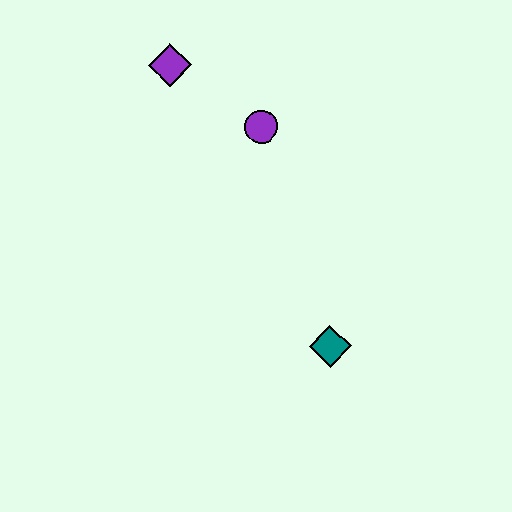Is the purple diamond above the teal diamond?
Yes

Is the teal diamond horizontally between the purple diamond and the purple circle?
No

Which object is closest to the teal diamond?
The purple circle is closest to the teal diamond.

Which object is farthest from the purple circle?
The teal diamond is farthest from the purple circle.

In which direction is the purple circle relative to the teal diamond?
The purple circle is above the teal diamond.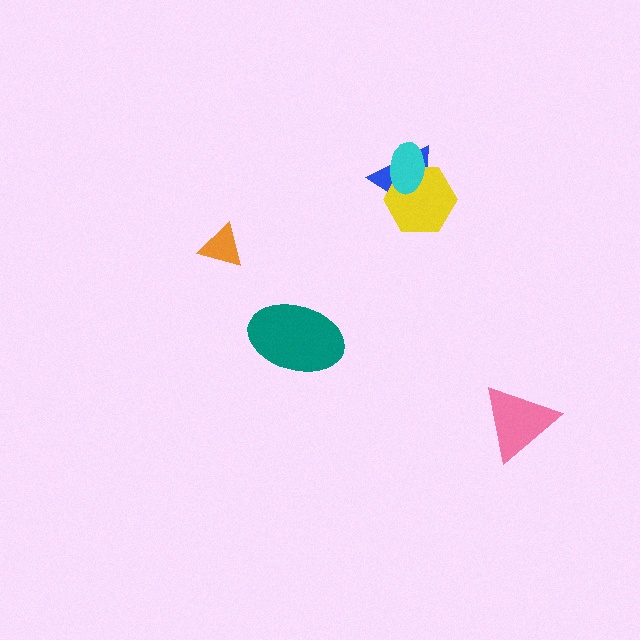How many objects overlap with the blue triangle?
2 objects overlap with the blue triangle.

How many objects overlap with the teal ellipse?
0 objects overlap with the teal ellipse.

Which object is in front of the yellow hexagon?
The cyan ellipse is in front of the yellow hexagon.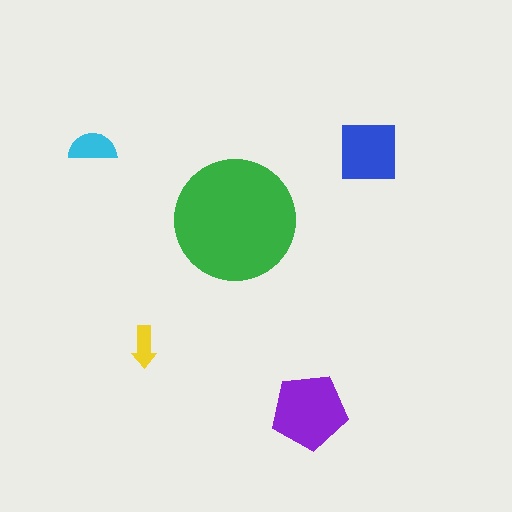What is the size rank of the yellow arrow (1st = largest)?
5th.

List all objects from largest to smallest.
The green circle, the purple pentagon, the blue square, the cyan semicircle, the yellow arrow.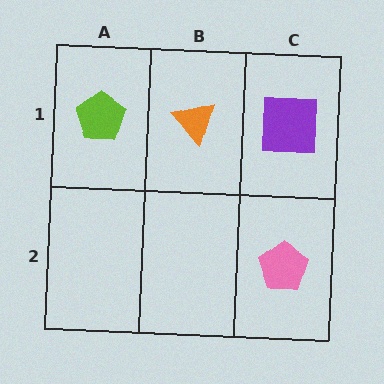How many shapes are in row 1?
3 shapes.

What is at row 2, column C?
A pink pentagon.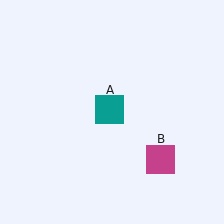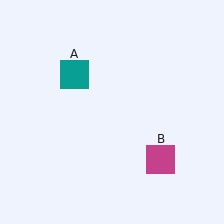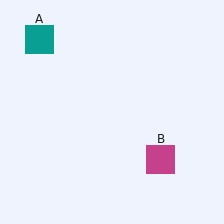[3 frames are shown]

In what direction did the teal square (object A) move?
The teal square (object A) moved up and to the left.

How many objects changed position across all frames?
1 object changed position: teal square (object A).